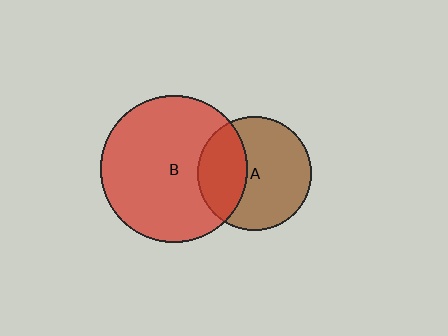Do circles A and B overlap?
Yes.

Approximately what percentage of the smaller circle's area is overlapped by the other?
Approximately 35%.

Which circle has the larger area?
Circle B (red).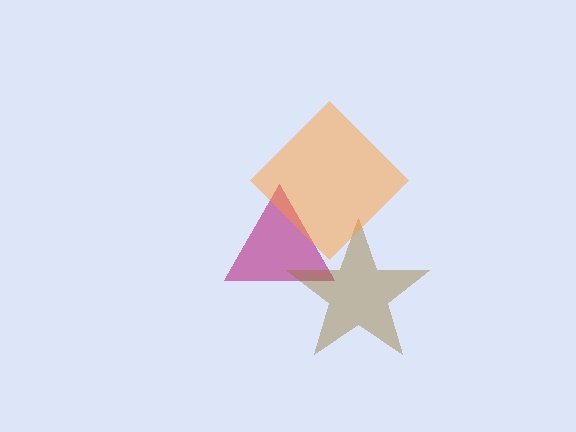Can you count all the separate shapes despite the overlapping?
Yes, there are 3 separate shapes.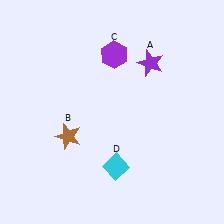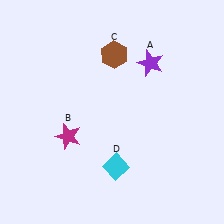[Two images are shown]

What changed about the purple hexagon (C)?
In Image 1, C is purple. In Image 2, it changed to brown.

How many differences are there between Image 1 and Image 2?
There are 2 differences between the two images.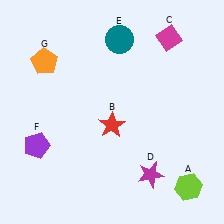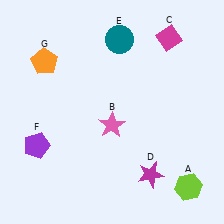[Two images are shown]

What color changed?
The star (B) changed from red in Image 1 to pink in Image 2.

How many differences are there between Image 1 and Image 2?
There is 1 difference between the two images.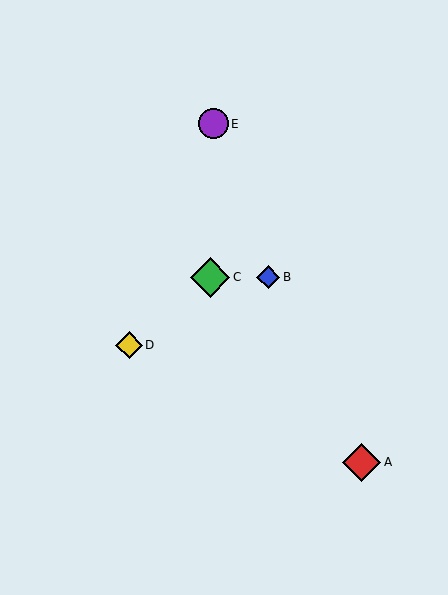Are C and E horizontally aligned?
No, C is at y≈277 and E is at y≈124.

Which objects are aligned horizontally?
Objects B, C are aligned horizontally.